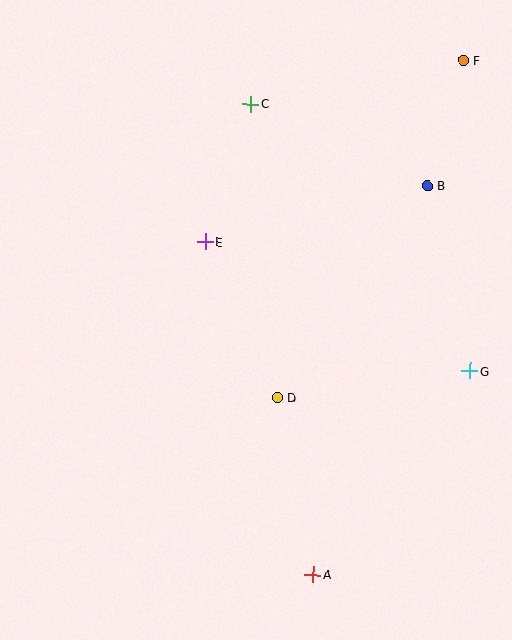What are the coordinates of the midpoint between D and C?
The midpoint between D and C is at (264, 251).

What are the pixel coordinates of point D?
Point D is at (278, 398).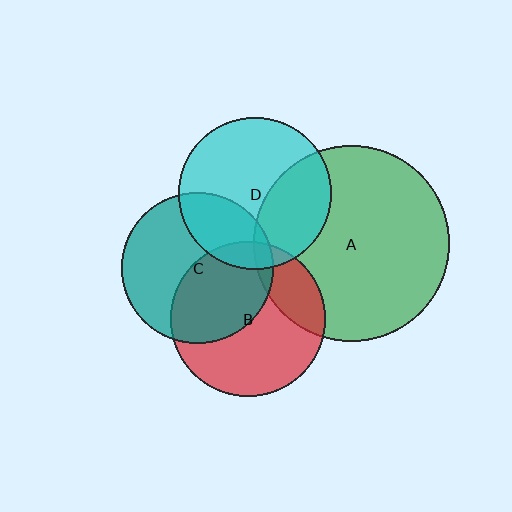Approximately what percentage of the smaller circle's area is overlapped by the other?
Approximately 45%.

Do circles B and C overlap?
Yes.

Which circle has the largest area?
Circle A (green).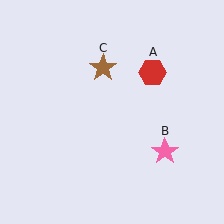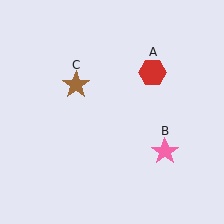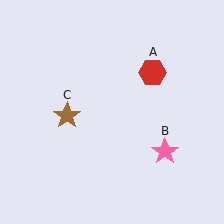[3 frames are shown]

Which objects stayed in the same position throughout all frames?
Red hexagon (object A) and pink star (object B) remained stationary.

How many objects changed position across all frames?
1 object changed position: brown star (object C).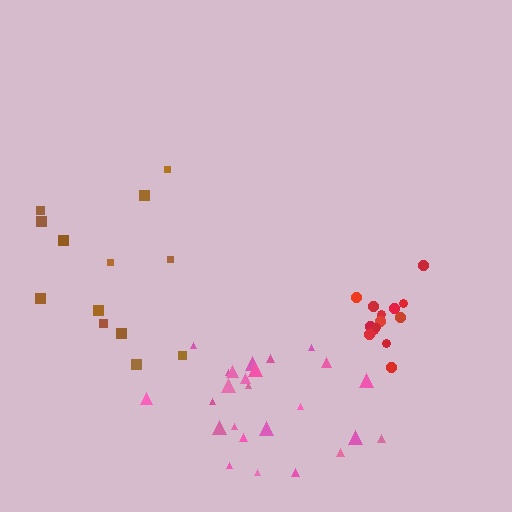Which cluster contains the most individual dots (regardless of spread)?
Pink (25).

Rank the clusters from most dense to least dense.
red, pink, brown.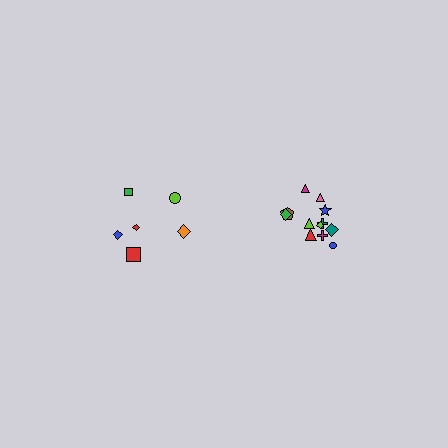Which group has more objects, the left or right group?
The right group.